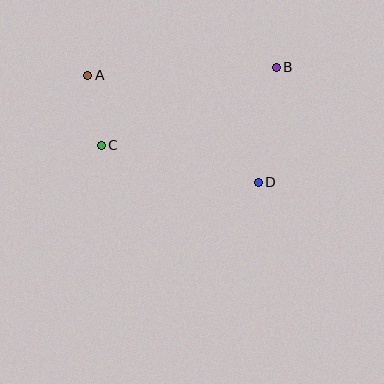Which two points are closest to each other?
Points A and C are closest to each other.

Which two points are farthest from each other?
Points A and D are farthest from each other.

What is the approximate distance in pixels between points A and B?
The distance between A and B is approximately 188 pixels.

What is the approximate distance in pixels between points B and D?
The distance between B and D is approximately 117 pixels.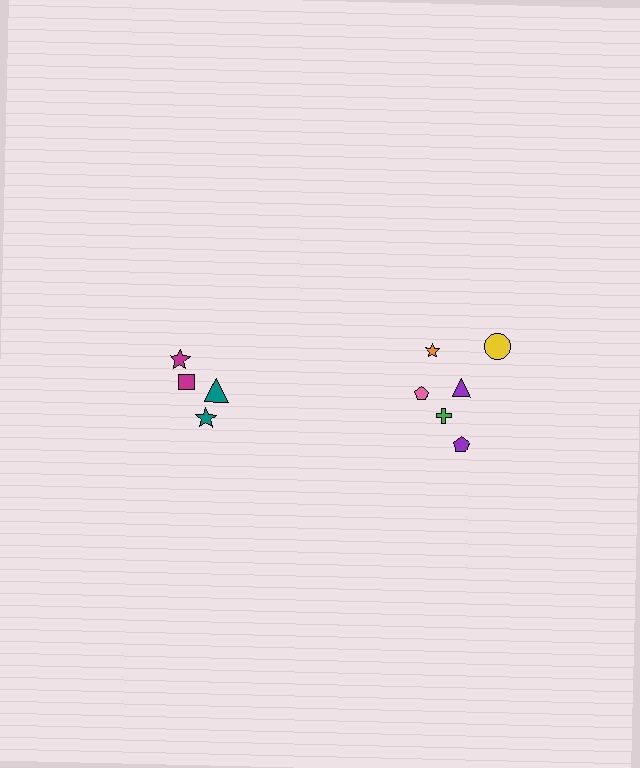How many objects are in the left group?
There are 4 objects.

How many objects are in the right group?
There are 6 objects.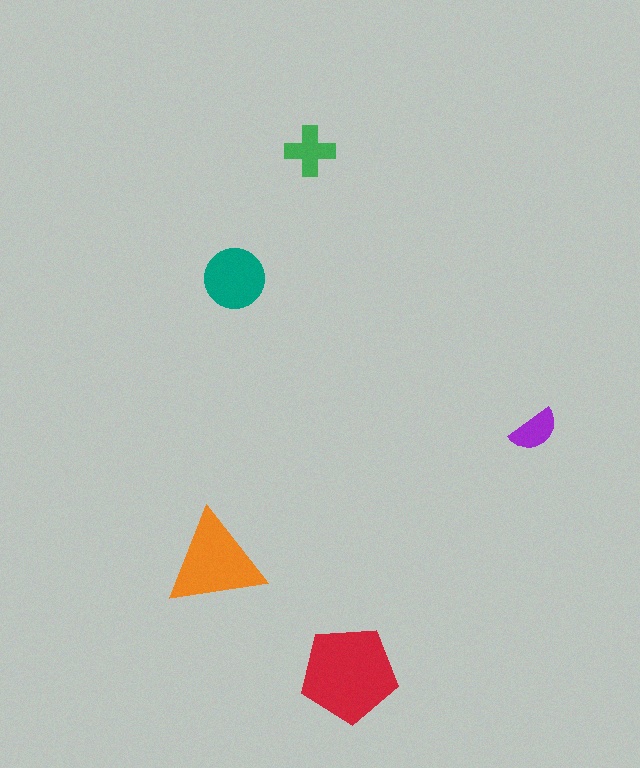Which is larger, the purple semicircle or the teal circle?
The teal circle.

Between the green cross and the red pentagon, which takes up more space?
The red pentagon.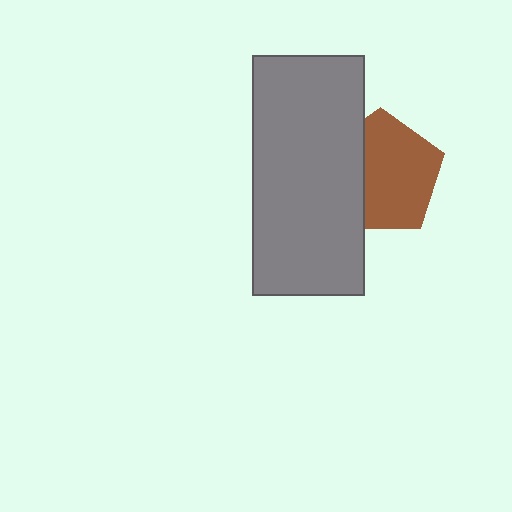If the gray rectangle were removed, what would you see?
You would see the complete brown pentagon.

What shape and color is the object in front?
The object in front is a gray rectangle.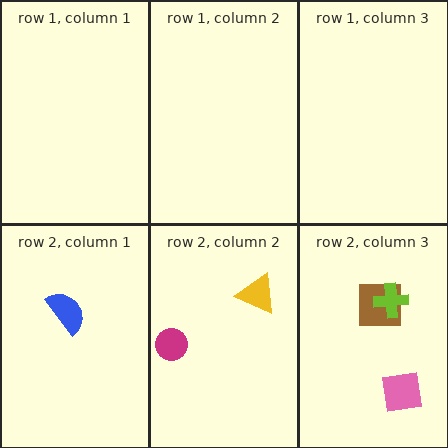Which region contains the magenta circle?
The row 2, column 2 region.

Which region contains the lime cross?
The row 2, column 3 region.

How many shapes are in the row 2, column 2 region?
2.